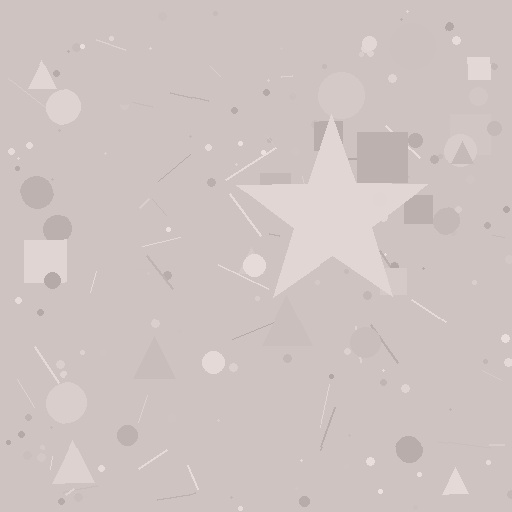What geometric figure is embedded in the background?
A star is embedded in the background.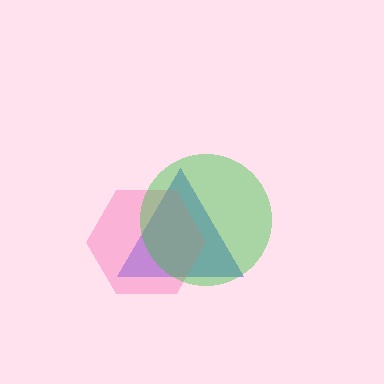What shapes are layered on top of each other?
The layered shapes are: a blue triangle, a pink hexagon, a green circle.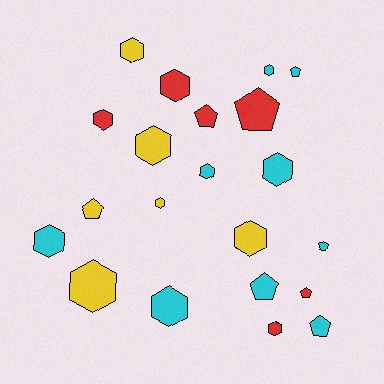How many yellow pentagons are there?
There is 1 yellow pentagon.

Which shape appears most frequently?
Hexagon, with 13 objects.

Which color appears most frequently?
Cyan, with 9 objects.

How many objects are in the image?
There are 21 objects.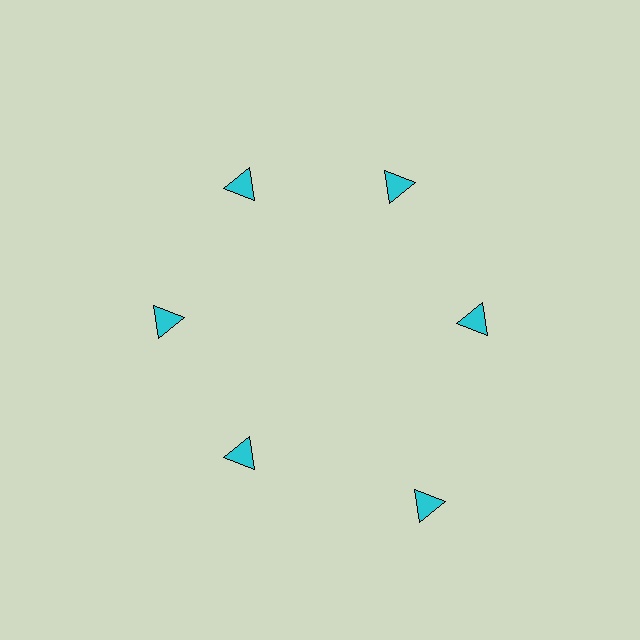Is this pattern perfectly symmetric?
No. The 6 cyan triangles are arranged in a ring, but one element near the 5 o'clock position is pushed outward from the center, breaking the 6-fold rotational symmetry.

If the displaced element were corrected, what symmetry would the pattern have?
It would have 6-fold rotational symmetry — the pattern would map onto itself every 60 degrees.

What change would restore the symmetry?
The symmetry would be restored by moving it inward, back onto the ring so that all 6 triangles sit at equal angles and equal distance from the center.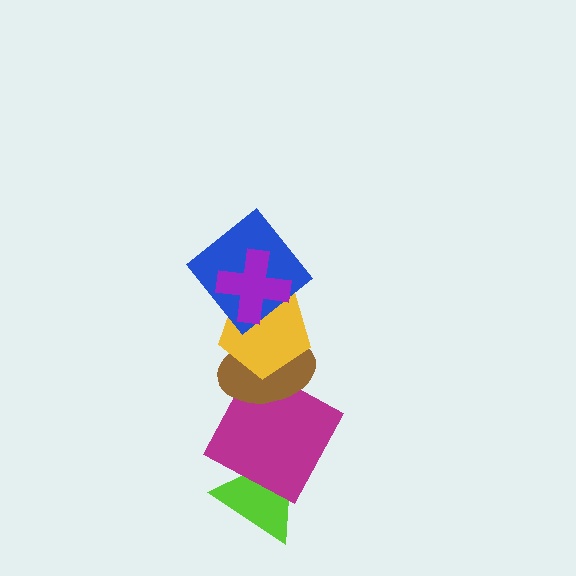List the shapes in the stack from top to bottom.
From top to bottom: the purple cross, the blue diamond, the yellow pentagon, the brown ellipse, the magenta square, the lime triangle.